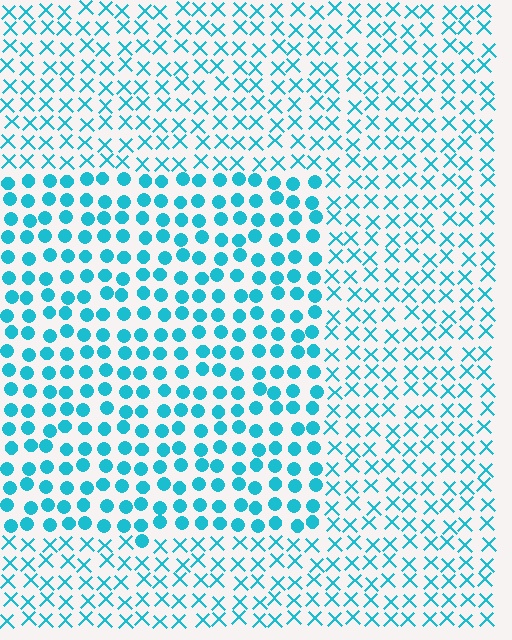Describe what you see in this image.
The image is filled with small cyan elements arranged in a uniform grid. A rectangle-shaped region contains circles, while the surrounding area contains X marks. The boundary is defined purely by the change in element shape.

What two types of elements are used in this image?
The image uses circles inside the rectangle region and X marks outside it.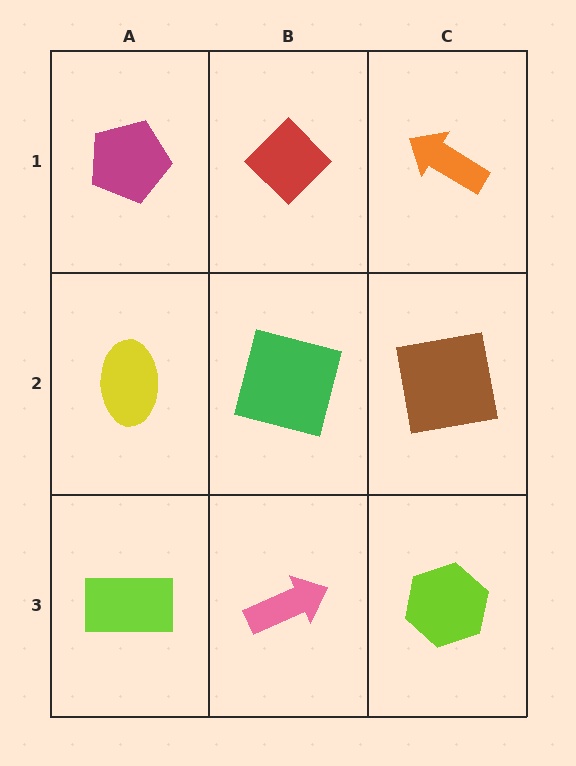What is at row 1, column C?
An orange arrow.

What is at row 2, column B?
A green square.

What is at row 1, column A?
A magenta pentagon.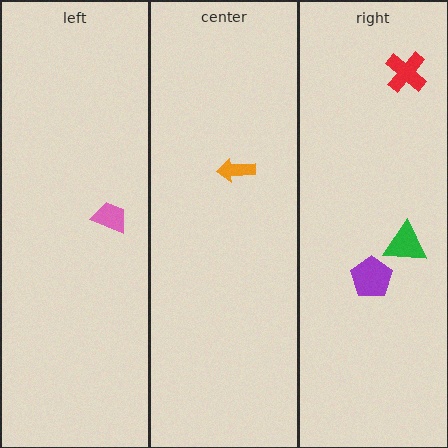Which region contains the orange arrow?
The center region.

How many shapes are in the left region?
1.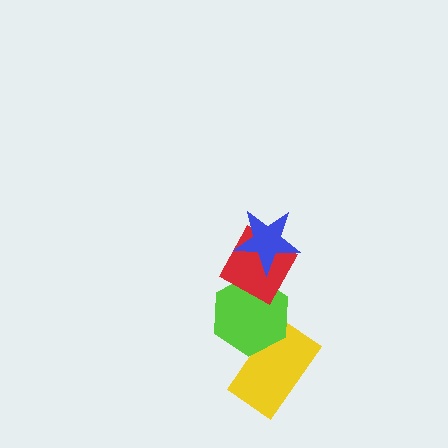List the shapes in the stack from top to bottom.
From top to bottom: the blue star, the red diamond, the lime hexagon, the yellow rectangle.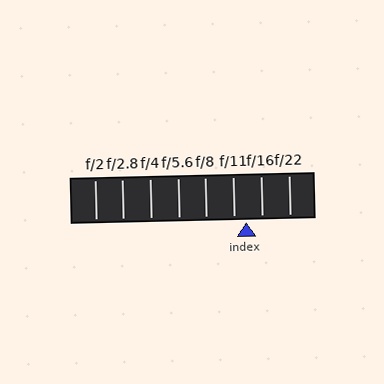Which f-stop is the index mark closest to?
The index mark is closest to f/11.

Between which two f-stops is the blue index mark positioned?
The index mark is between f/11 and f/16.